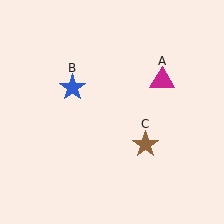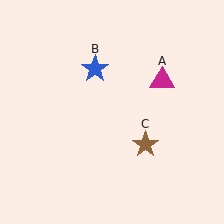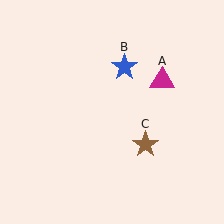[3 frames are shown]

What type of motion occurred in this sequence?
The blue star (object B) rotated clockwise around the center of the scene.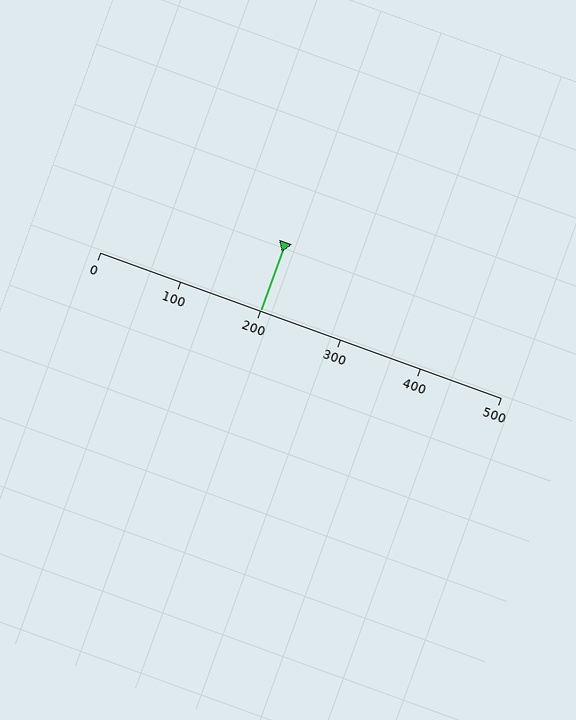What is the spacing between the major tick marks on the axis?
The major ticks are spaced 100 apart.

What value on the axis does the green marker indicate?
The marker indicates approximately 200.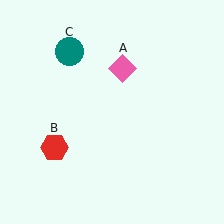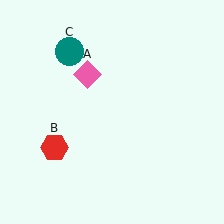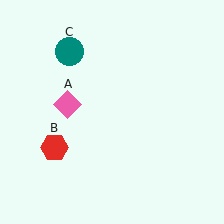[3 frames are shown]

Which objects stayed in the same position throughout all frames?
Red hexagon (object B) and teal circle (object C) remained stationary.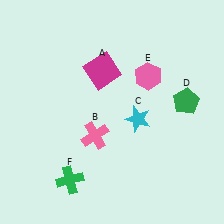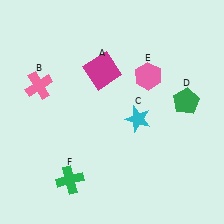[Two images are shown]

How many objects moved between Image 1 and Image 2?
1 object moved between the two images.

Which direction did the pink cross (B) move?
The pink cross (B) moved left.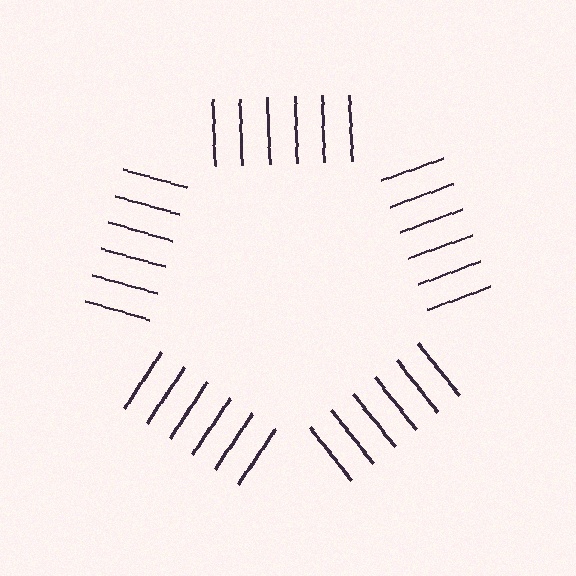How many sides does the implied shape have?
5 sides — the line-ends trace a pentagon.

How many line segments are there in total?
30 — 6 along each of the 5 edges.